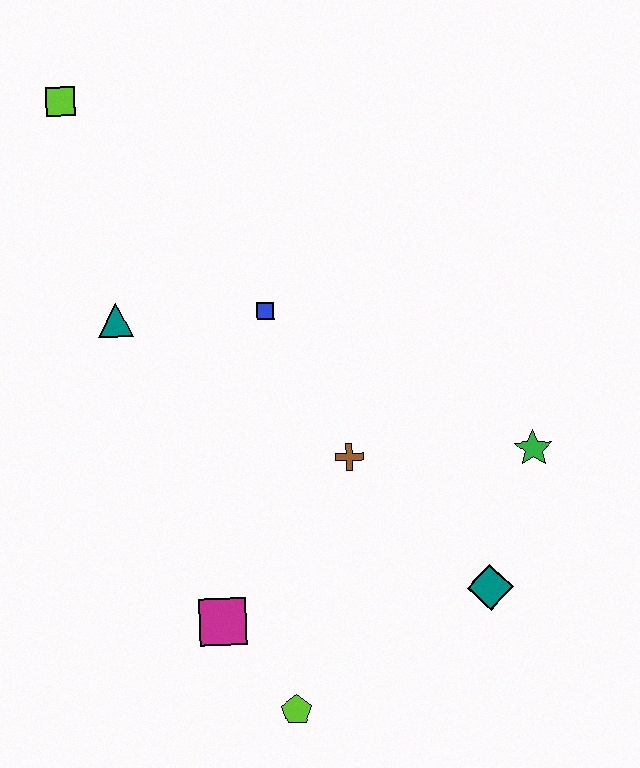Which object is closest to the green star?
The teal diamond is closest to the green star.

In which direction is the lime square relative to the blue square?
The lime square is above the blue square.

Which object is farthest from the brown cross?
The lime square is farthest from the brown cross.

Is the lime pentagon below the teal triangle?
Yes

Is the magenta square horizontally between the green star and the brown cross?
No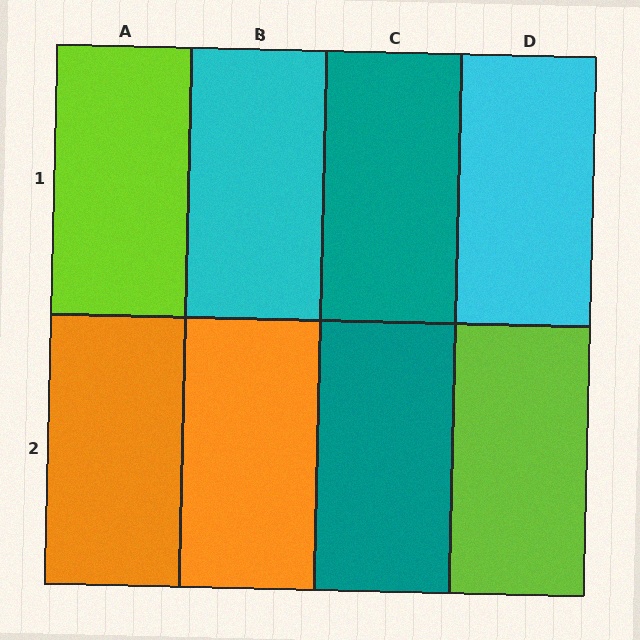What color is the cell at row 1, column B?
Cyan.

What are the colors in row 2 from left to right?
Orange, orange, teal, lime.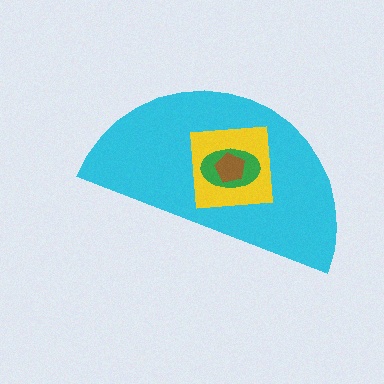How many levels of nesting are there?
4.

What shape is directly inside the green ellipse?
The brown pentagon.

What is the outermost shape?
The cyan semicircle.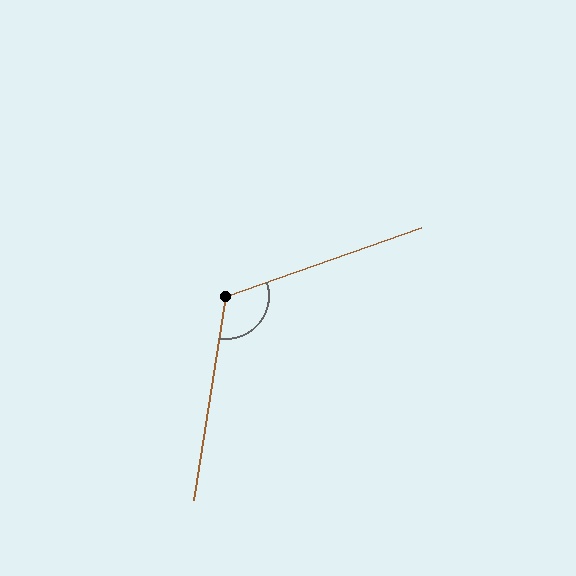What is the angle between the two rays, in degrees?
Approximately 118 degrees.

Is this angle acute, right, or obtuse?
It is obtuse.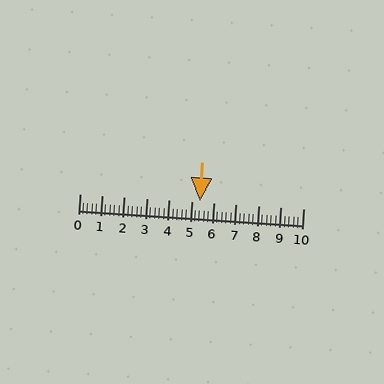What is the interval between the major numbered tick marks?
The major tick marks are spaced 1 units apart.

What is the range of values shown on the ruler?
The ruler shows values from 0 to 10.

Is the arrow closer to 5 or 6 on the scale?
The arrow is closer to 5.